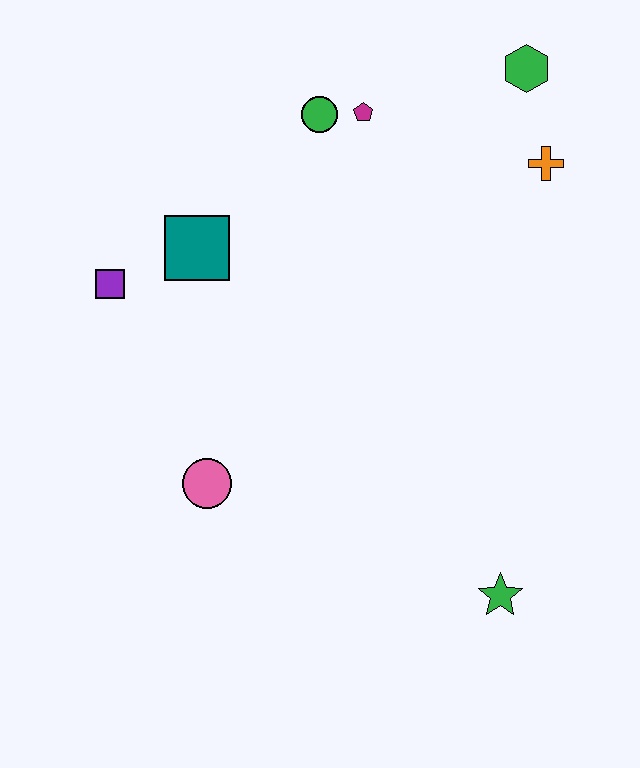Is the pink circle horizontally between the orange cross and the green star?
No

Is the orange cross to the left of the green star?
No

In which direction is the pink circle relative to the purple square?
The pink circle is below the purple square.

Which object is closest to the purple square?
The teal square is closest to the purple square.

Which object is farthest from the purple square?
The green star is farthest from the purple square.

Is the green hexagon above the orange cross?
Yes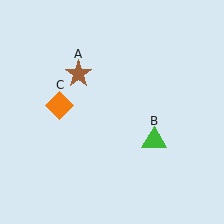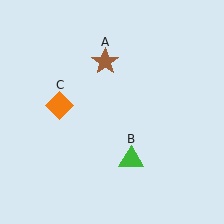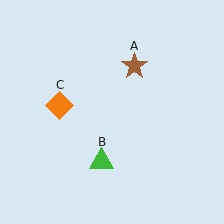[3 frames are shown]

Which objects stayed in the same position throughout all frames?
Orange diamond (object C) remained stationary.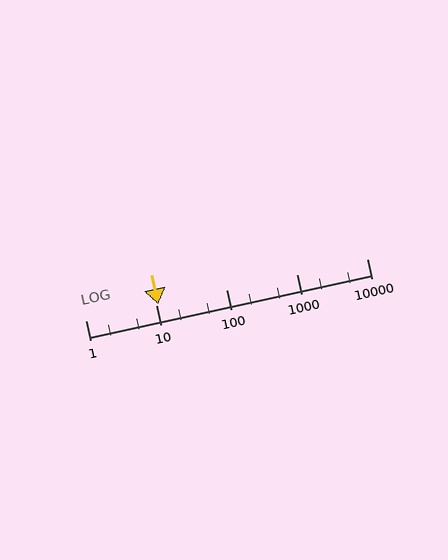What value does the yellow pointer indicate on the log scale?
The pointer indicates approximately 11.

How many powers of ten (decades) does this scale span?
The scale spans 4 decades, from 1 to 10000.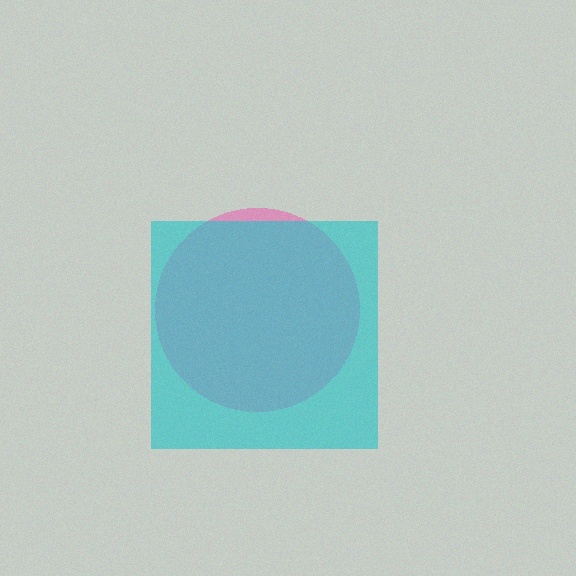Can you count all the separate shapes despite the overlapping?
Yes, there are 2 separate shapes.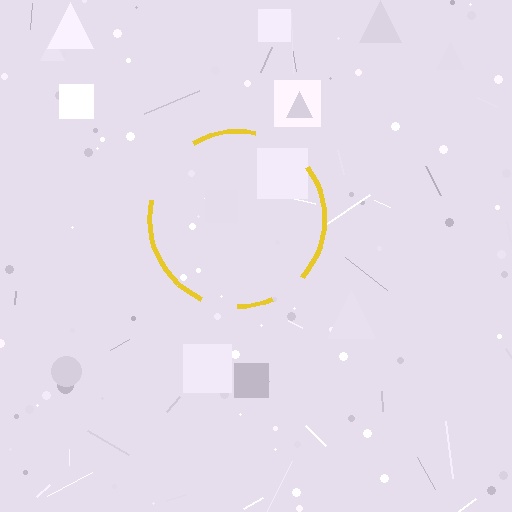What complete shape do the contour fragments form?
The contour fragments form a circle.